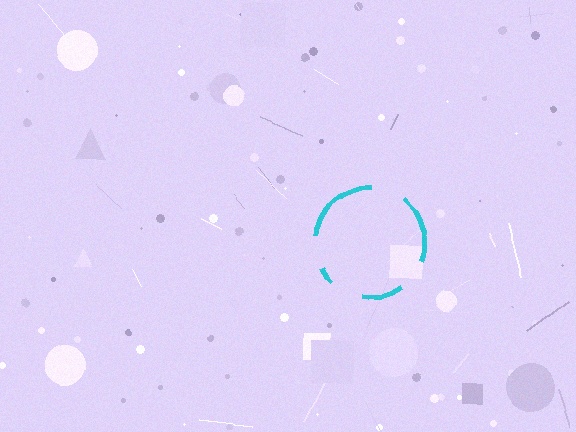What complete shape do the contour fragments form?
The contour fragments form a circle.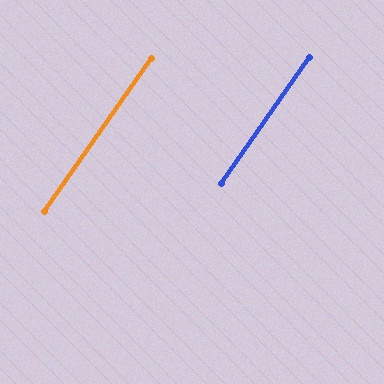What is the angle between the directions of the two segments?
Approximately 0 degrees.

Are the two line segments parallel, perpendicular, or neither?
Parallel — their directions differ by only 0.0°.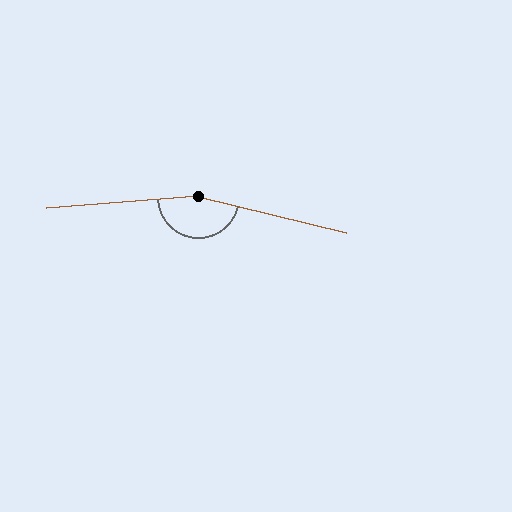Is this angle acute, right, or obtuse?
It is obtuse.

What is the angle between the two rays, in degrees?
Approximately 162 degrees.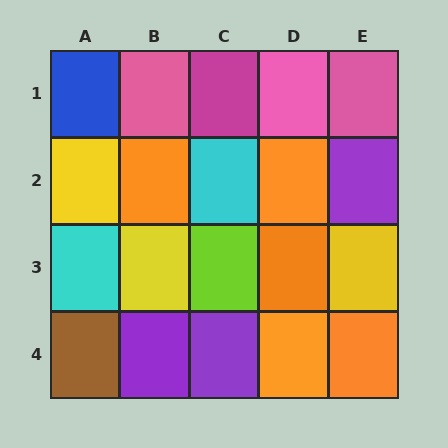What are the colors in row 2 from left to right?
Yellow, orange, cyan, orange, purple.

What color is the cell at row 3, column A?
Cyan.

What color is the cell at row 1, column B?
Pink.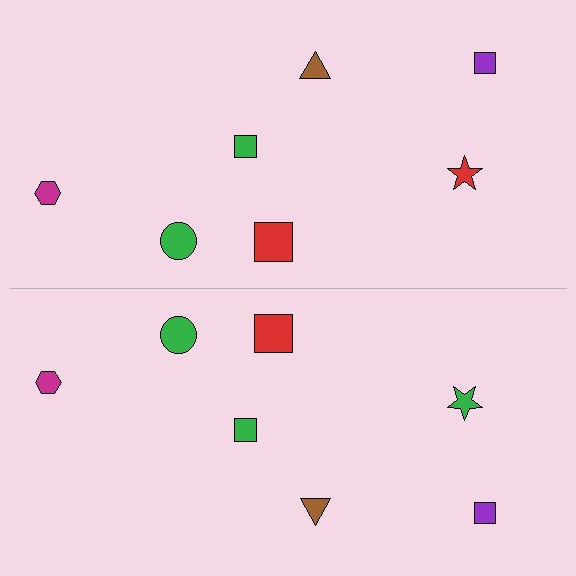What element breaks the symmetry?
The green star on the bottom side breaks the symmetry — its mirror counterpart is red.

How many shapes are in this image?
There are 14 shapes in this image.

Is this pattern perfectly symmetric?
No, the pattern is not perfectly symmetric. The green star on the bottom side breaks the symmetry — its mirror counterpart is red.